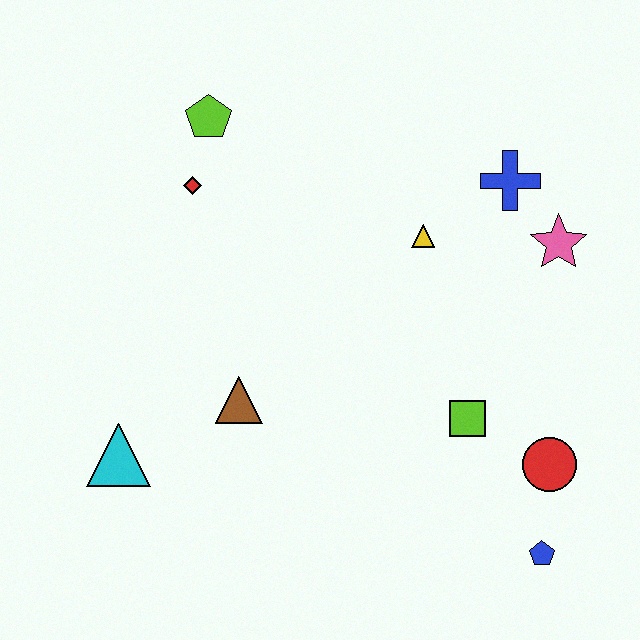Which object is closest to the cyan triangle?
The brown triangle is closest to the cyan triangle.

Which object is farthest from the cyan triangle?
The pink star is farthest from the cyan triangle.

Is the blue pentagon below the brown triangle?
Yes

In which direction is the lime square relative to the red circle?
The lime square is to the left of the red circle.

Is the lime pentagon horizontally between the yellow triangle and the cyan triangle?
Yes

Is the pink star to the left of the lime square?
No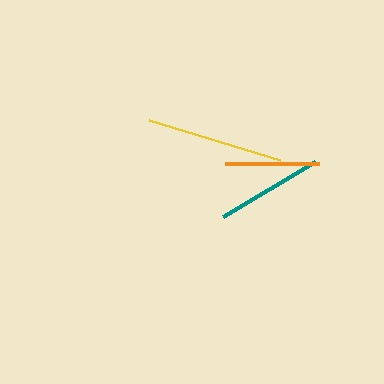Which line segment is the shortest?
The orange line is the shortest at approximately 94 pixels.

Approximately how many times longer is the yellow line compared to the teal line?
The yellow line is approximately 1.3 times the length of the teal line.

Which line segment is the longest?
The yellow line is the longest at approximately 136 pixels.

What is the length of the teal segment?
The teal segment is approximately 108 pixels long.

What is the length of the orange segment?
The orange segment is approximately 94 pixels long.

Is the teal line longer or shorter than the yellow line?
The yellow line is longer than the teal line.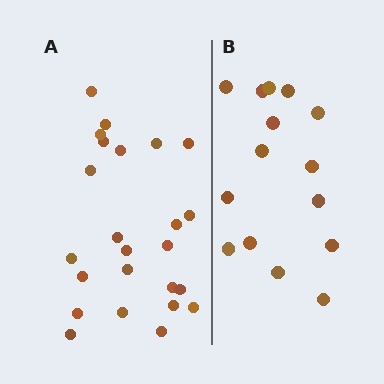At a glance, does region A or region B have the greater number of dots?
Region A (the left region) has more dots.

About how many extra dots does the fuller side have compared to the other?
Region A has roughly 8 or so more dots than region B.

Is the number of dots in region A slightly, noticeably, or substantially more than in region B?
Region A has substantially more. The ratio is roughly 1.6 to 1.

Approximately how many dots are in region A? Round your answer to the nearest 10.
About 20 dots. (The exact count is 24, which rounds to 20.)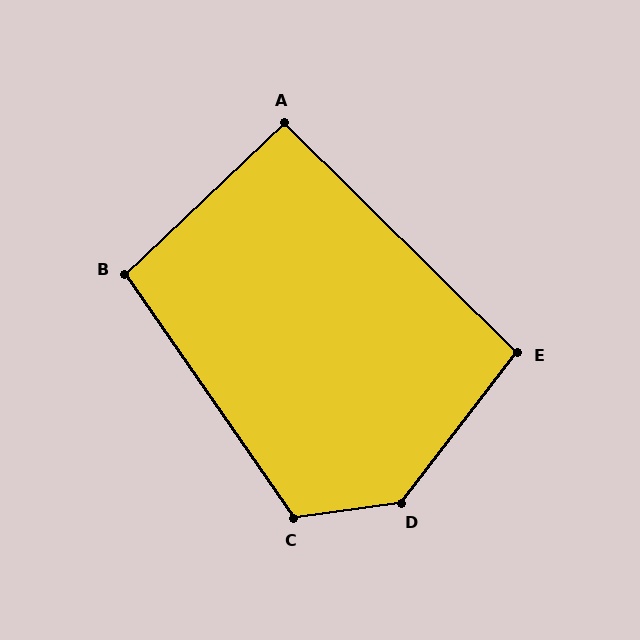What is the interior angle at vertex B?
Approximately 99 degrees (obtuse).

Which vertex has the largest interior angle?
D, at approximately 136 degrees.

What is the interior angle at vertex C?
Approximately 116 degrees (obtuse).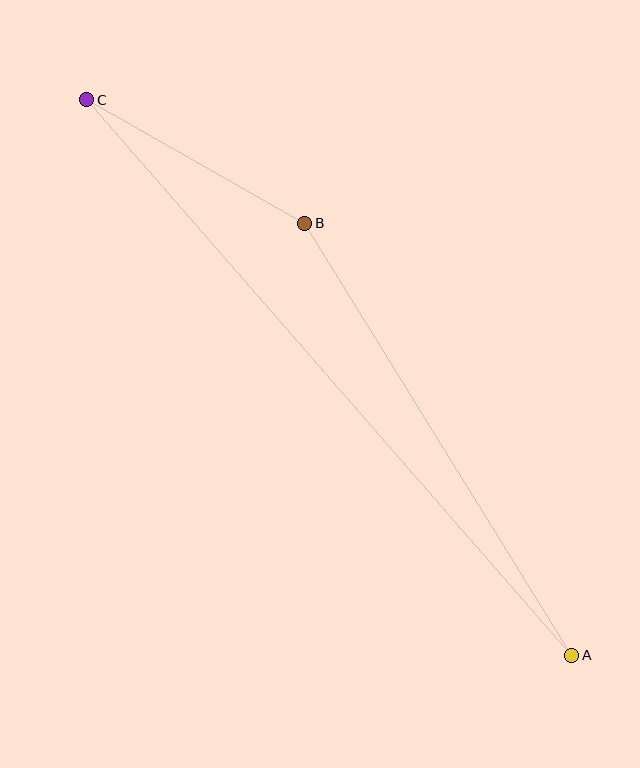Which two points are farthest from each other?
Points A and C are farthest from each other.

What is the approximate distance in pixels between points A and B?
The distance between A and B is approximately 508 pixels.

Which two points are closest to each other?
Points B and C are closest to each other.